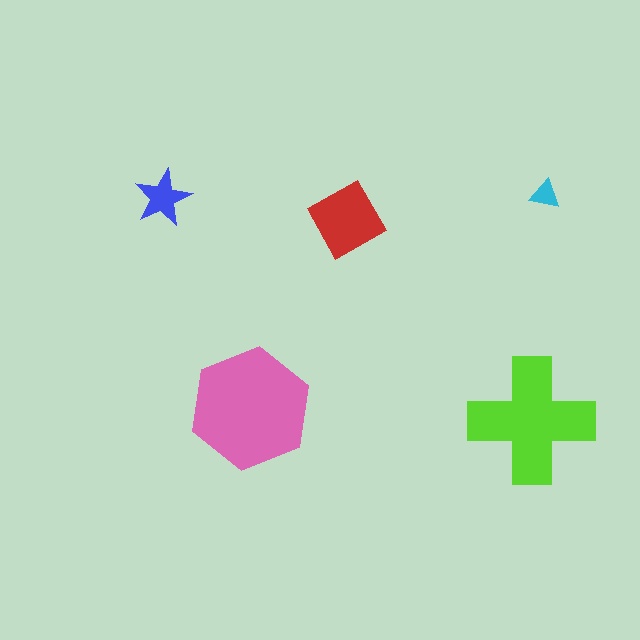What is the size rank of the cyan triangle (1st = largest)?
5th.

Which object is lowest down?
The lime cross is bottommost.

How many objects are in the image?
There are 5 objects in the image.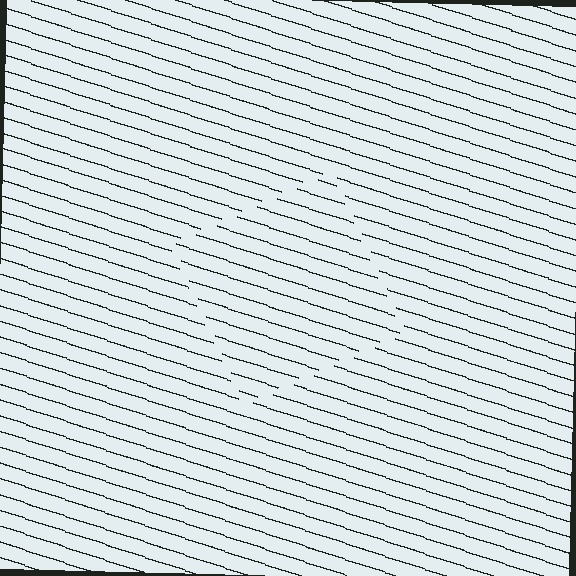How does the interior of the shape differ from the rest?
The interior of the shape contains the same grating, shifted by half a period — the contour is defined by the phase discontinuity where line-ends from the inner and outer gratings abut.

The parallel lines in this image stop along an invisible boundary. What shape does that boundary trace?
An illusory square. The interior of the shape contains the same grating, shifted by half a period — the contour is defined by the phase discontinuity where line-ends from the inner and outer gratings abut.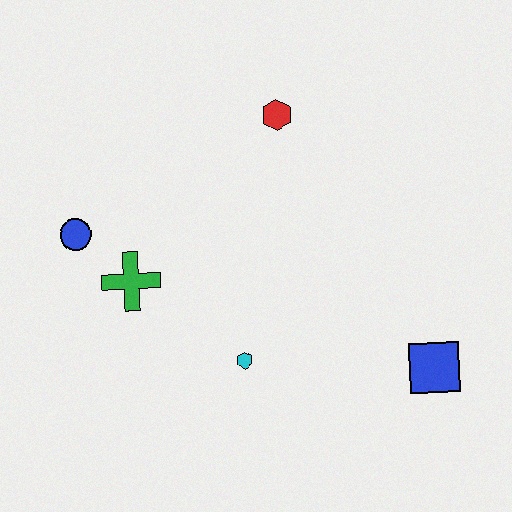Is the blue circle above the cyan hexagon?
Yes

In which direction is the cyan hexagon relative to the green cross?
The cyan hexagon is to the right of the green cross.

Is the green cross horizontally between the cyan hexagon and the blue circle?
Yes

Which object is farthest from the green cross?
The blue square is farthest from the green cross.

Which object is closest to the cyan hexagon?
The green cross is closest to the cyan hexagon.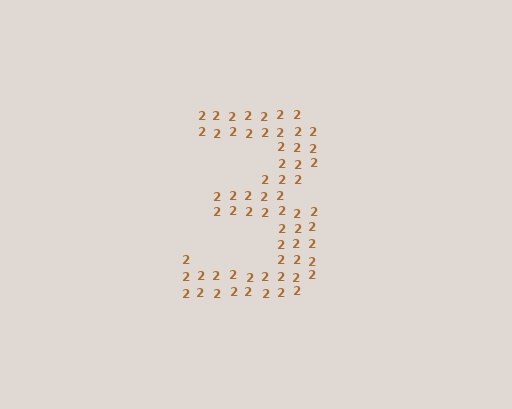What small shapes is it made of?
It is made of small digit 2's.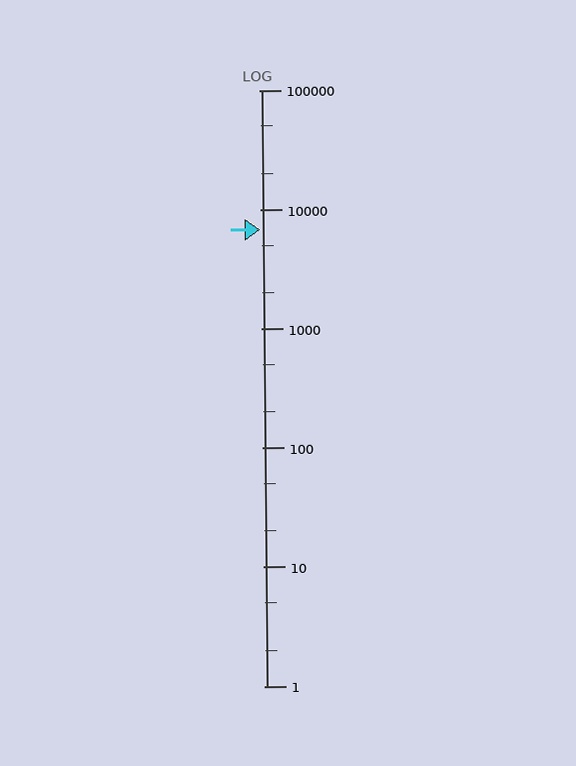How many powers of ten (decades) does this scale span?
The scale spans 5 decades, from 1 to 100000.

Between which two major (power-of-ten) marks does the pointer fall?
The pointer is between 1000 and 10000.